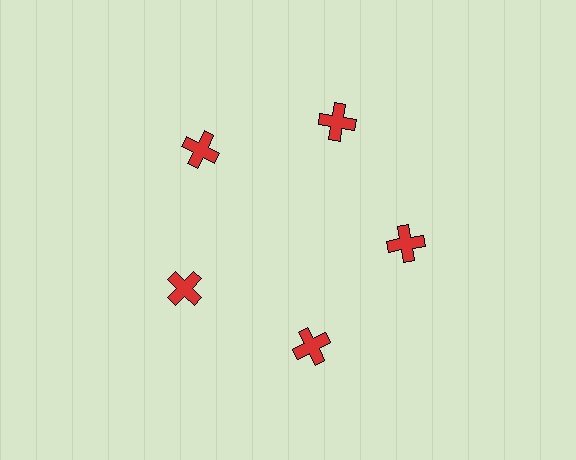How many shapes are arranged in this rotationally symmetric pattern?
There are 5 shapes, arranged in 5 groups of 1.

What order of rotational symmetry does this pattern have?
This pattern has 5-fold rotational symmetry.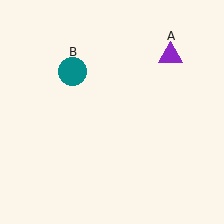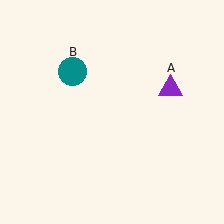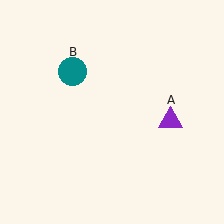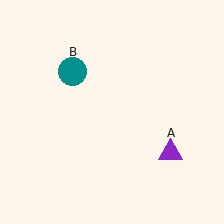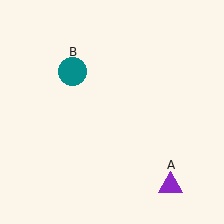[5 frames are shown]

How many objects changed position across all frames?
1 object changed position: purple triangle (object A).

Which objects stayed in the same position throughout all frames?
Teal circle (object B) remained stationary.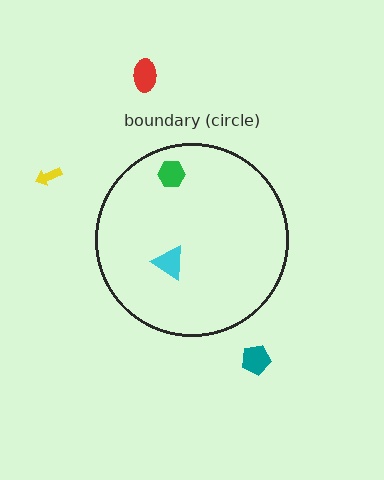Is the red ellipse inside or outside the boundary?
Outside.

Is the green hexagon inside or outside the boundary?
Inside.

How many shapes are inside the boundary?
2 inside, 3 outside.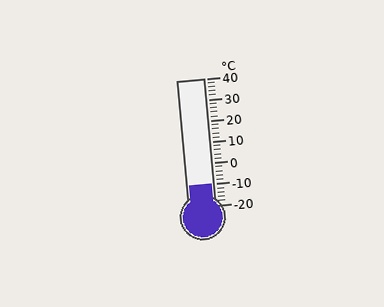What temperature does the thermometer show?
The thermometer shows approximately -10°C.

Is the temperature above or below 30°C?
The temperature is below 30°C.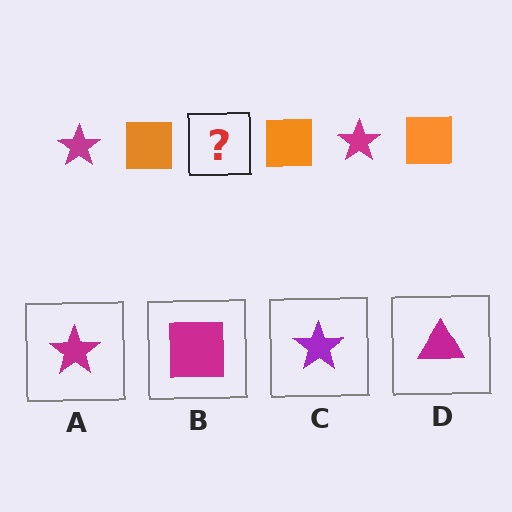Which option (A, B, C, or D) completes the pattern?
A.